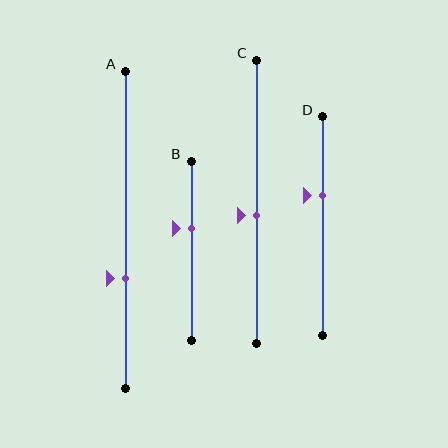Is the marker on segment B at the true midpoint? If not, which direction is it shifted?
No, the marker on segment B is shifted upward by about 13% of the segment length.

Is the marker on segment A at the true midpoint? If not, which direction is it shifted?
No, the marker on segment A is shifted downward by about 16% of the segment length.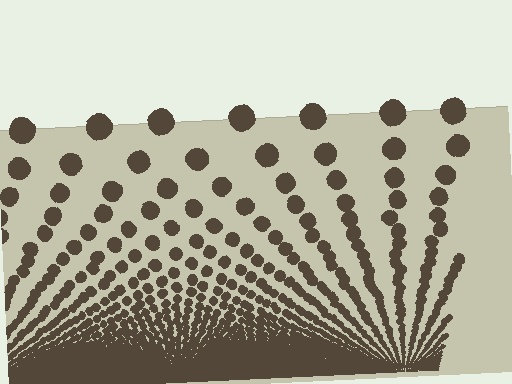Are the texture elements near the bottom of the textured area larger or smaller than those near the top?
Smaller. The gradient is inverted — elements near the bottom are smaller and denser.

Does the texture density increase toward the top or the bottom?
Density increases toward the bottom.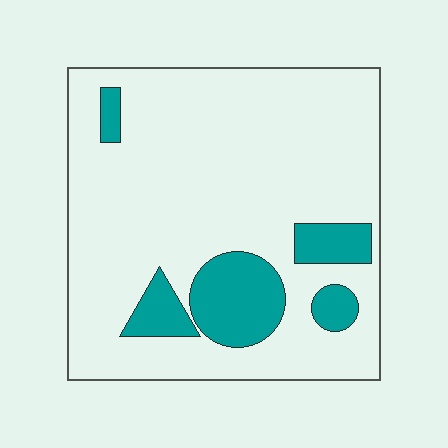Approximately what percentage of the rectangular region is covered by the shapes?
Approximately 15%.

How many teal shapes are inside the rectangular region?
5.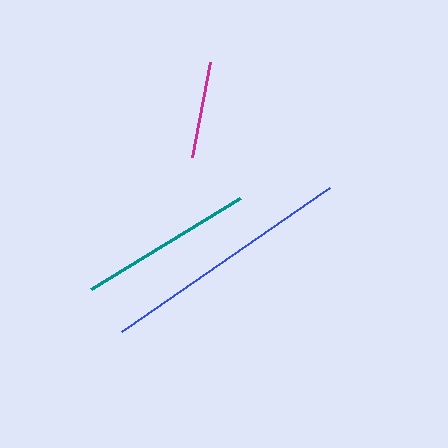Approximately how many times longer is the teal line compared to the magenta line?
The teal line is approximately 1.8 times the length of the magenta line.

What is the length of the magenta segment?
The magenta segment is approximately 96 pixels long.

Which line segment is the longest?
The blue line is the longest at approximately 253 pixels.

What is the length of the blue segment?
The blue segment is approximately 253 pixels long.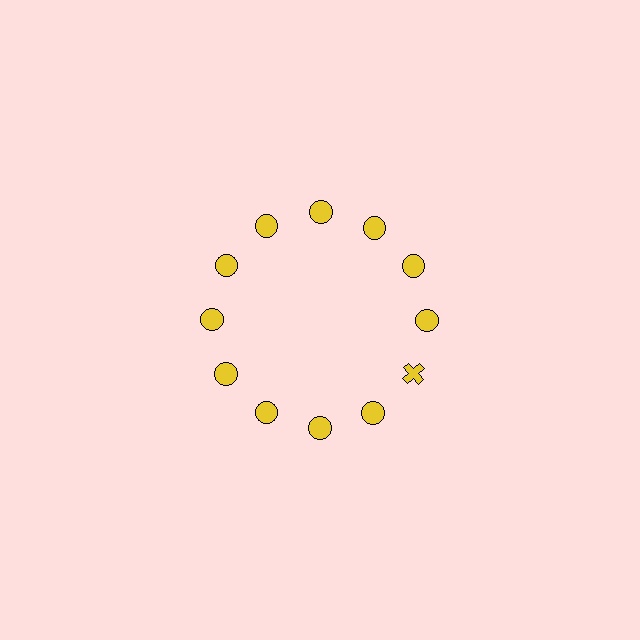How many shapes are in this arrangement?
There are 12 shapes arranged in a ring pattern.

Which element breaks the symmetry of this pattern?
The yellow cross at roughly the 4 o'clock position breaks the symmetry. All other shapes are yellow circles.